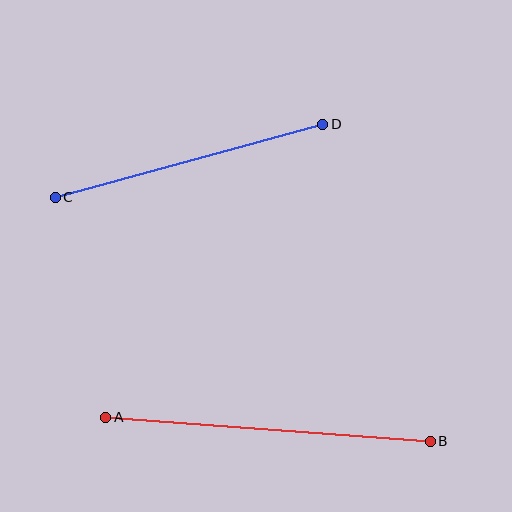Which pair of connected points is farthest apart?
Points A and B are farthest apart.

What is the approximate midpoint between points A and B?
The midpoint is at approximately (268, 429) pixels.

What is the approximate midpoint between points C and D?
The midpoint is at approximately (189, 161) pixels.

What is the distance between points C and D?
The distance is approximately 277 pixels.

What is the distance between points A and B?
The distance is approximately 326 pixels.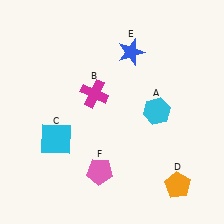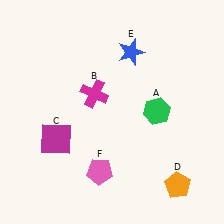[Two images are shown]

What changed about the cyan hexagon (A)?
In Image 1, A is cyan. In Image 2, it changed to green.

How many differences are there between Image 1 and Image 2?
There are 2 differences between the two images.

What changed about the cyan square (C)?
In Image 1, C is cyan. In Image 2, it changed to magenta.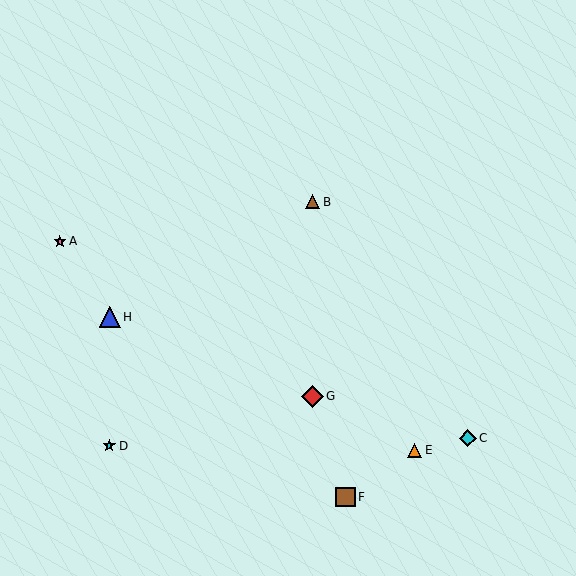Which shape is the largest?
The red diamond (labeled G) is the largest.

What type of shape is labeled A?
Shape A is a pink star.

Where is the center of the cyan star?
The center of the cyan star is at (109, 446).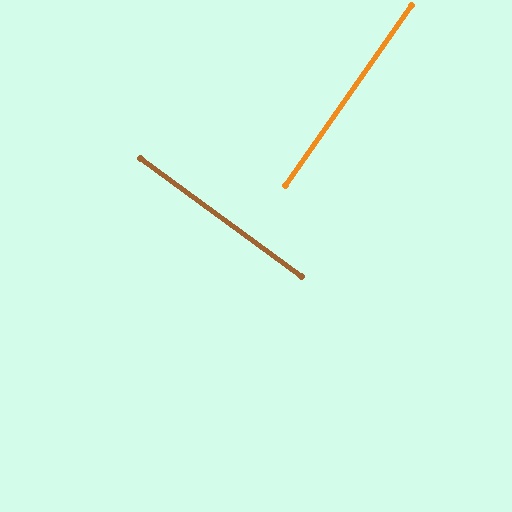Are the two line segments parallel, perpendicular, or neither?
Perpendicular — they meet at approximately 89°.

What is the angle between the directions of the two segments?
Approximately 89 degrees.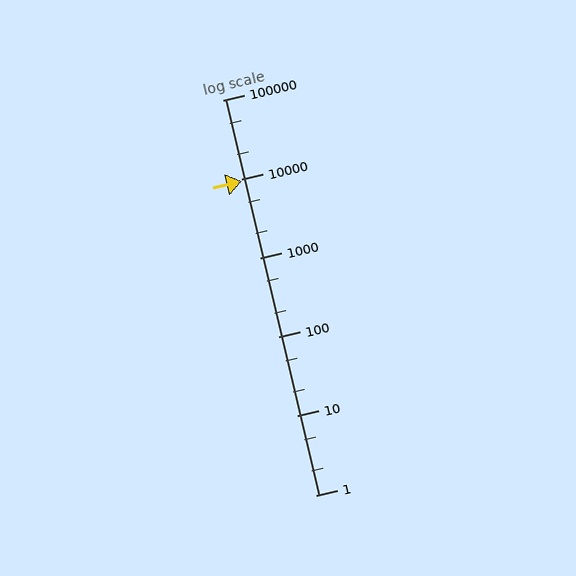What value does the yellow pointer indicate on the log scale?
The pointer indicates approximately 9400.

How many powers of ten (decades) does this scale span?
The scale spans 5 decades, from 1 to 100000.